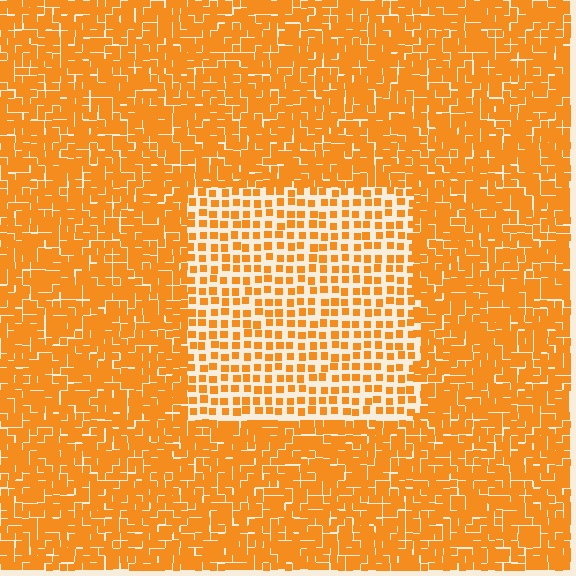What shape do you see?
I see a rectangle.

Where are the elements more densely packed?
The elements are more densely packed outside the rectangle boundary.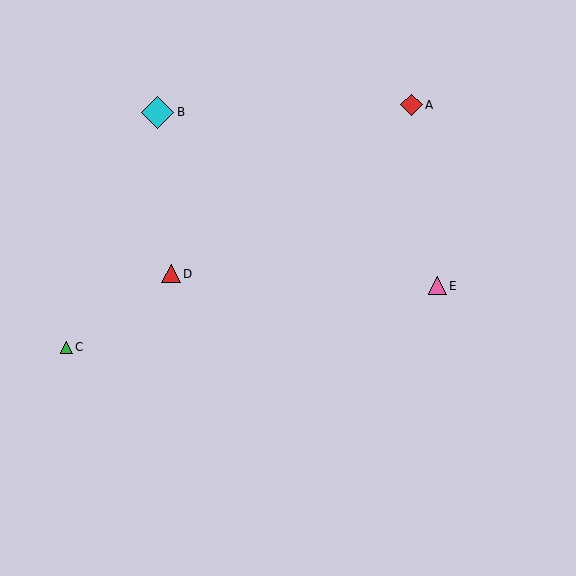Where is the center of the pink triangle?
The center of the pink triangle is at (437, 286).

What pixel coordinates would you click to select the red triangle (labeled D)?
Click at (171, 274) to select the red triangle D.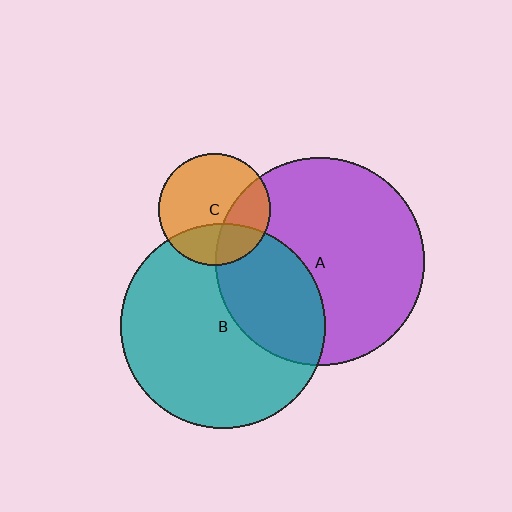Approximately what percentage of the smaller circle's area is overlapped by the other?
Approximately 30%.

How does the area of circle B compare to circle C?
Approximately 3.4 times.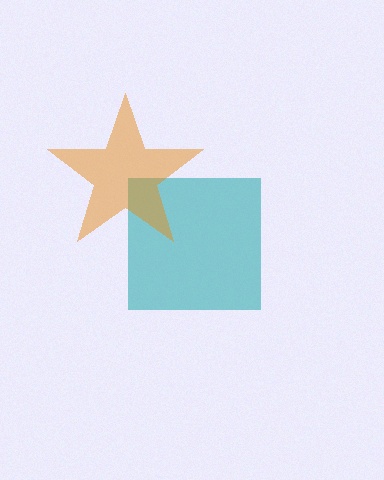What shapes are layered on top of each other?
The layered shapes are: a teal square, an orange star.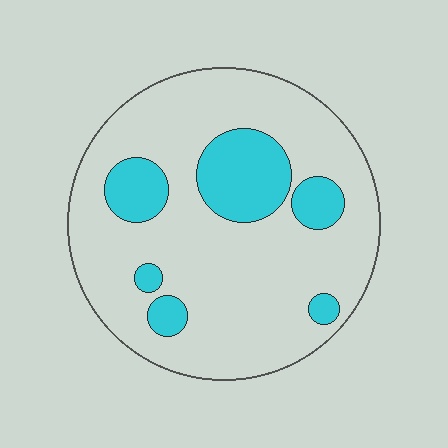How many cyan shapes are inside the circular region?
6.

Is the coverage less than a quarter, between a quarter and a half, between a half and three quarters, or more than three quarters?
Less than a quarter.